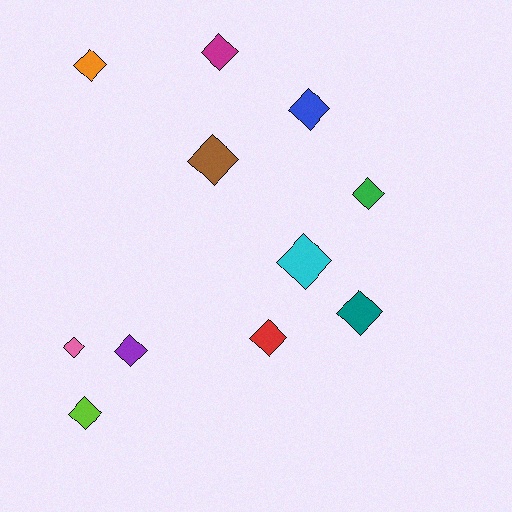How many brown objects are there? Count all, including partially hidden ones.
There is 1 brown object.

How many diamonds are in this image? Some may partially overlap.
There are 11 diamonds.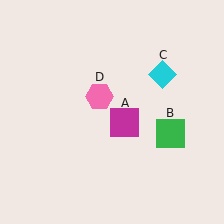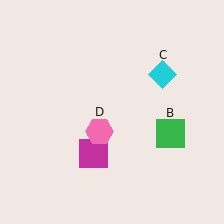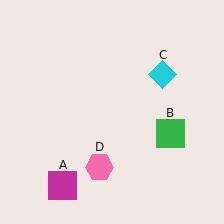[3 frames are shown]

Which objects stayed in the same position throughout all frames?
Green square (object B) and cyan diamond (object C) remained stationary.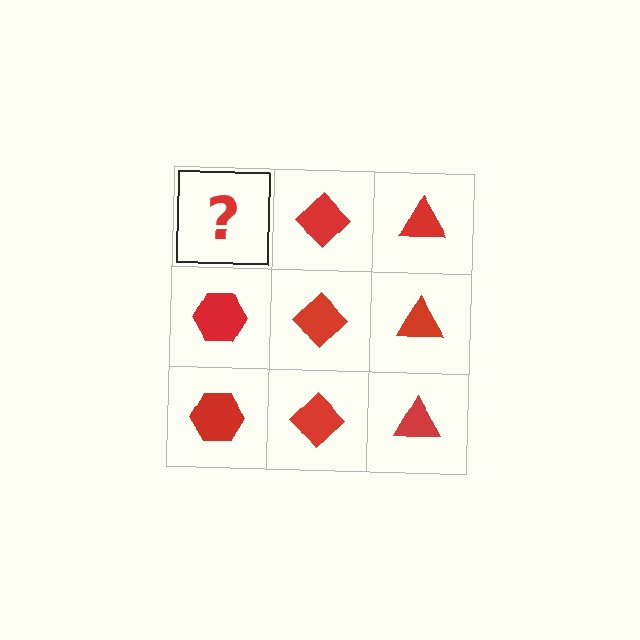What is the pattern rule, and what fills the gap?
The rule is that each column has a consistent shape. The gap should be filled with a red hexagon.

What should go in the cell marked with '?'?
The missing cell should contain a red hexagon.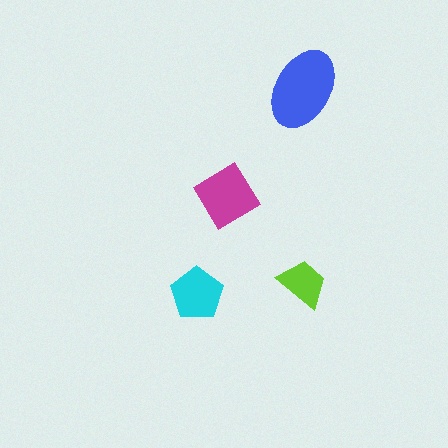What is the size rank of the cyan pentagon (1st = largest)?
3rd.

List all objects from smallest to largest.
The lime trapezoid, the cyan pentagon, the magenta diamond, the blue ellipse.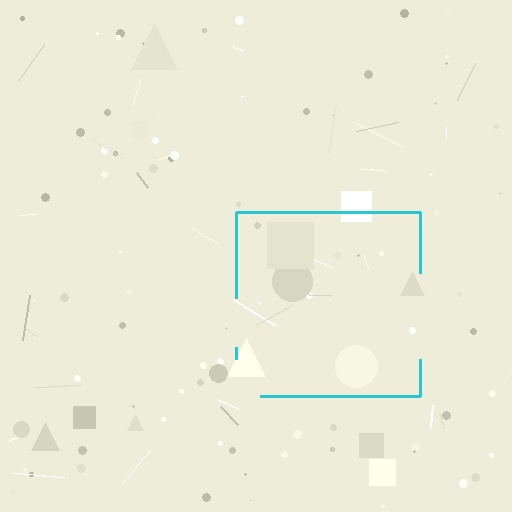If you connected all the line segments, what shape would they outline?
They would outline a square.